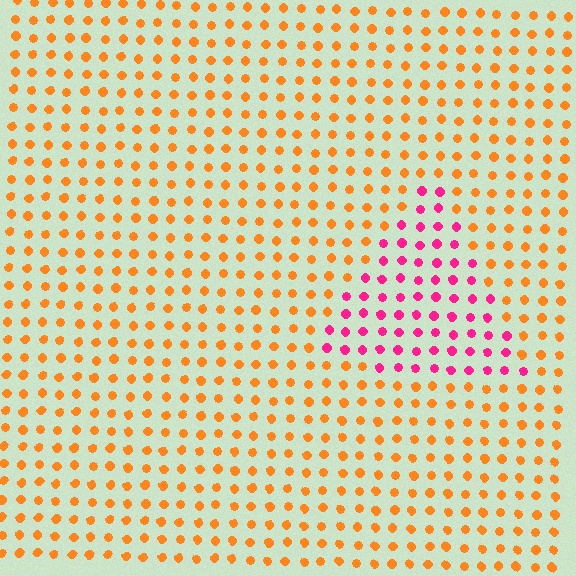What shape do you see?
I see a triangle.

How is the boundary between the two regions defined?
The boundary is defined purely by a slight shift in hue (about 59 degrees). Spacing, size, and orientation are identical on both sides.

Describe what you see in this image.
The image is filled with small orange elements in a uniform arrangement. A triangle-shaped region is visible where the elements are tinted to a slightly different hue, forming a subtle color boundary.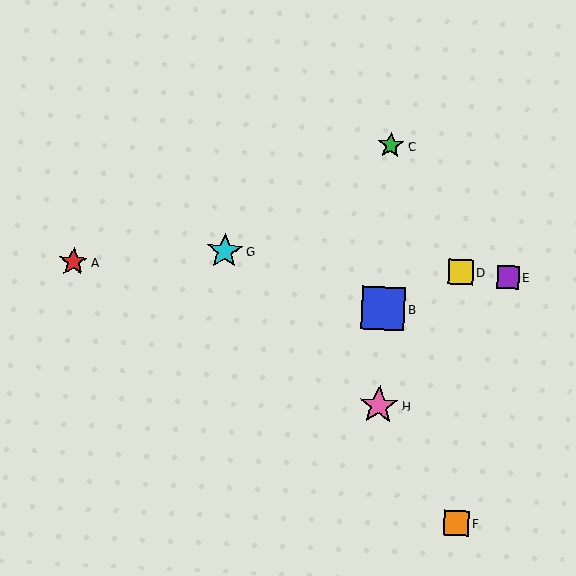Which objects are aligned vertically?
Objects B, C, H are aligned vertically.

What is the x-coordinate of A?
Object A is at x≈73.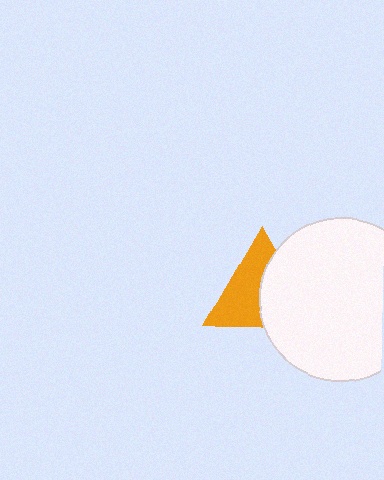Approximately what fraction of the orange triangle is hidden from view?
Roughly 45% of the orange triangle is hidden behind the white circle.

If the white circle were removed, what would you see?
You would see the complete orange triangle.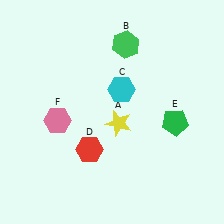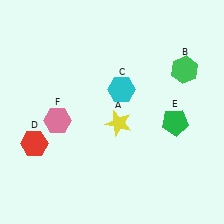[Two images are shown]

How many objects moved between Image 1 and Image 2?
2 objects moved between the two images.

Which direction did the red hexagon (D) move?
The red hexagon (D) moved left.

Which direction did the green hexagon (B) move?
The green hexagon (B) moved right.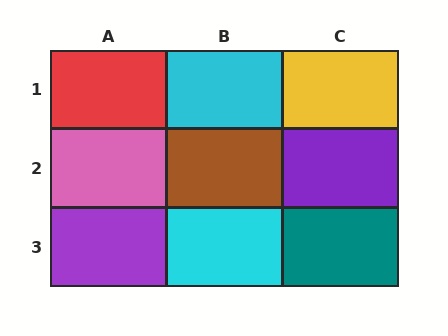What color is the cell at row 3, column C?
Teal.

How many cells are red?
1 cell is red.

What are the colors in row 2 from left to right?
Pink, brown, purple.